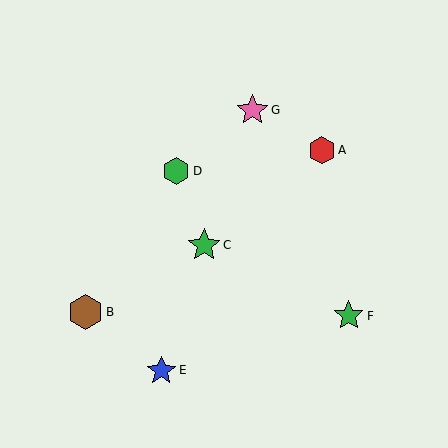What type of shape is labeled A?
Shape A is a red hexagon.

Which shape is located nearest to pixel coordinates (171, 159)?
The green hexagon (labeled D) at (176, 171) is nearest to that location.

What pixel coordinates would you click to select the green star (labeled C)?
Click at (204, 245) to select the green star C.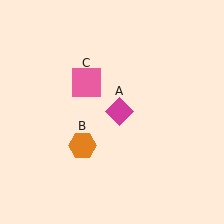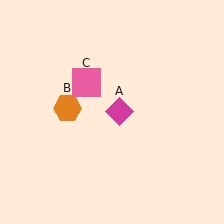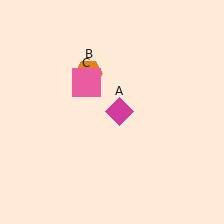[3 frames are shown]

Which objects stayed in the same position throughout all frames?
Magenta diamond (object A) and pink square (object C) remained stationary.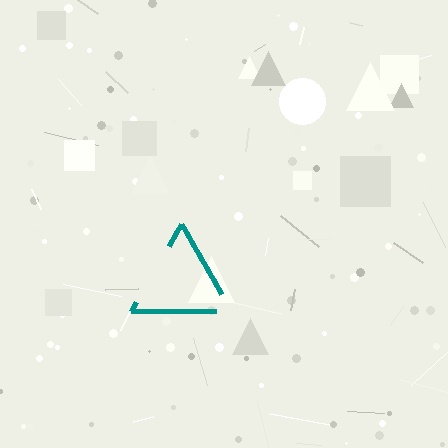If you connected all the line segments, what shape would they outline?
They would outline a triangle.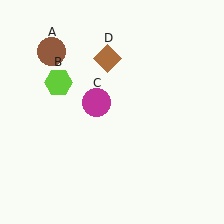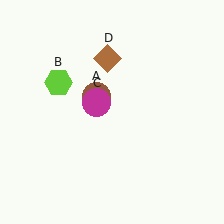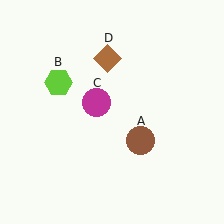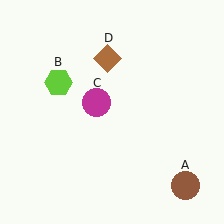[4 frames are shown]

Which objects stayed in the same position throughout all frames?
Lime hexagon (object B) and magenta circle (object C) and brown diamond (object D) remained stationary.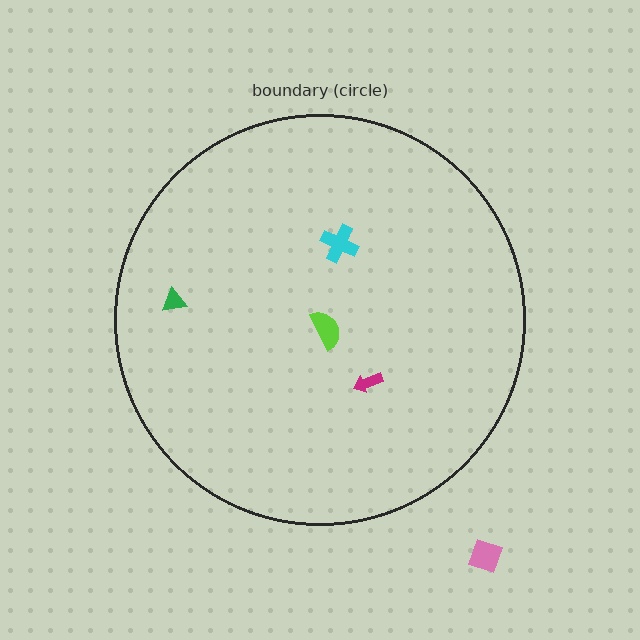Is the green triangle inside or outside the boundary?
Inside.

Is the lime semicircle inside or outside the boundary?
Inside.